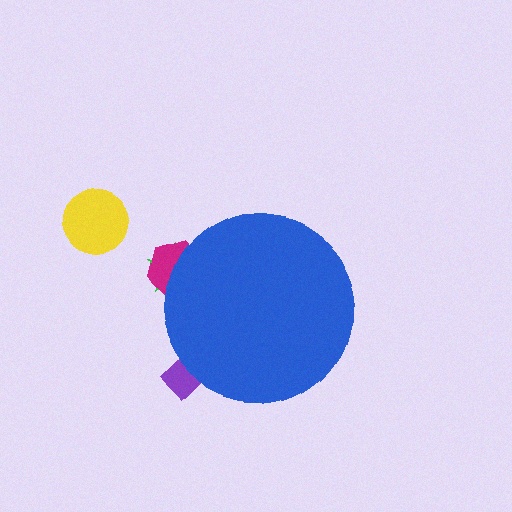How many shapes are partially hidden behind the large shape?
3 shapes are partially hidden.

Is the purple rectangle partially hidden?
Yes, the purple rectangle is partially hidden behind the blue circle.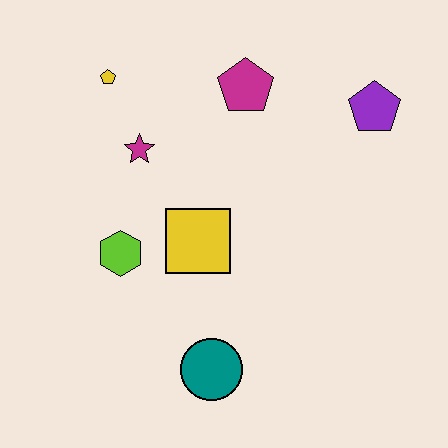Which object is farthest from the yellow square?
The purple pentagon is farthest from the yellow square.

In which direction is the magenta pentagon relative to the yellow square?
The magenta pentagon is above the yellow square.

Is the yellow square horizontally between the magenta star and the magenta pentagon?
Yes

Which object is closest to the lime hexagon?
The yellow square is closest to the lime hexagon.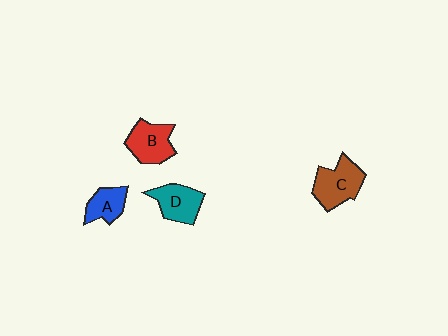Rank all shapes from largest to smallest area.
From largest to smallest: C (brown), B (red), D (teal), A (blue).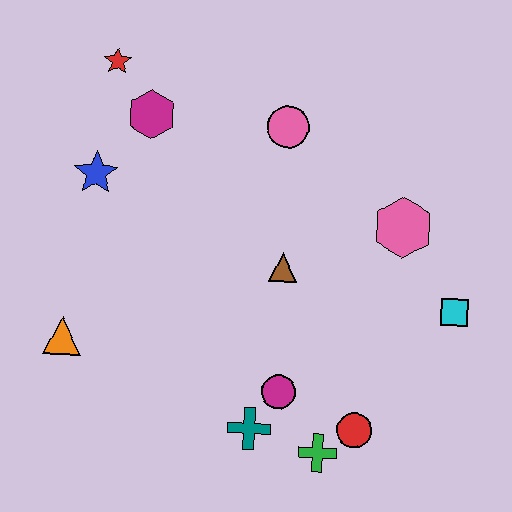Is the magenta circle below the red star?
Yes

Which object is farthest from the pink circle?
The green cross is farthest from the pink circle.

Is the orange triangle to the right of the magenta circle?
No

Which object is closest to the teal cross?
The magenta circle is closest to the teal cross.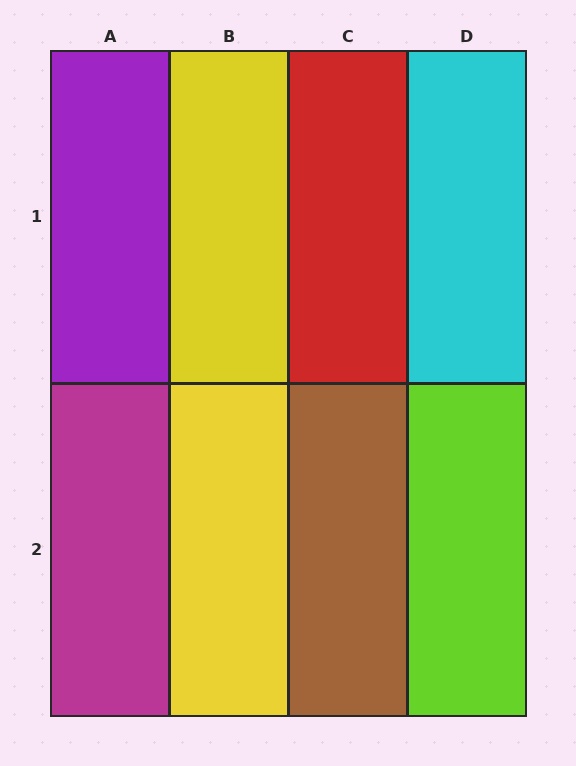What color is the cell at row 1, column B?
Yellow.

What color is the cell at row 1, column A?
Purple.